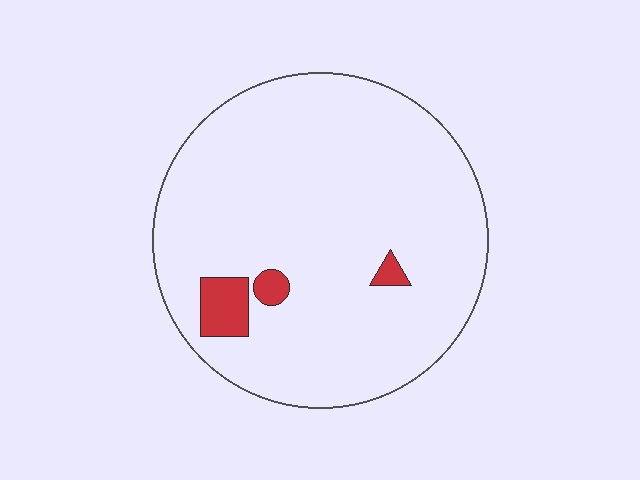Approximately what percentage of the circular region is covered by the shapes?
Approximately 5%.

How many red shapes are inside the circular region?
3.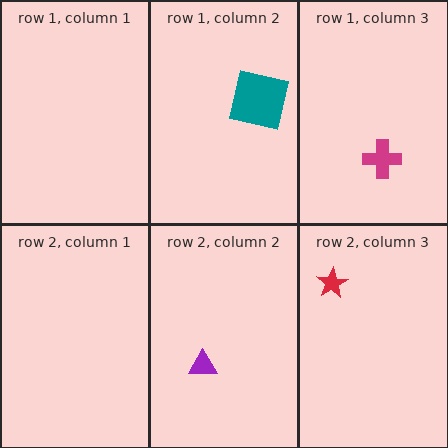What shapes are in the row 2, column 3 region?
The red star.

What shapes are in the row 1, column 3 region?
The magenta cross.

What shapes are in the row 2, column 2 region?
The purple triangle.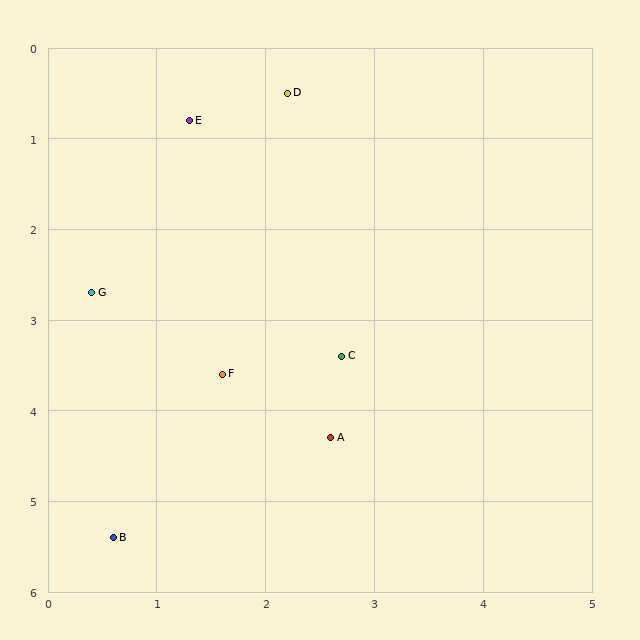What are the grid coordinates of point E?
Point E is at approximately (1.3, 0.8).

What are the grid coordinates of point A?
Point A is at approximately (2.6, 4.3).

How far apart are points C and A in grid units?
Points C and A are about 0.9 grid units apart.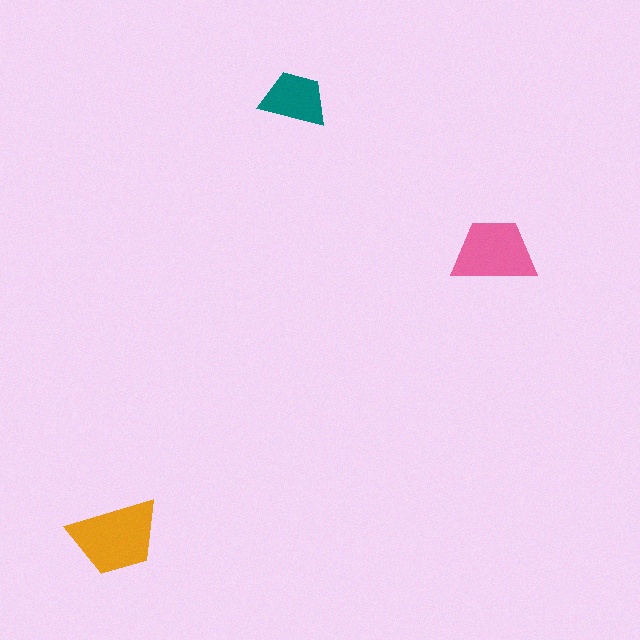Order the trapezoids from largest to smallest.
the orange one, the pink one, the teal one.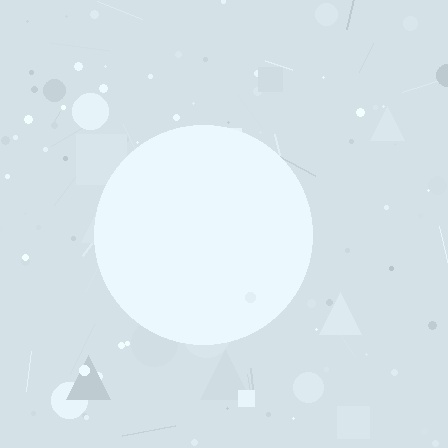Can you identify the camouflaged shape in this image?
The camouflaged shape is a circle.